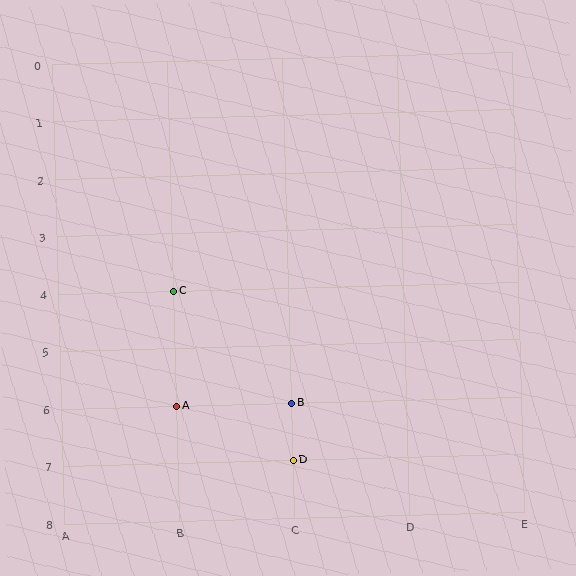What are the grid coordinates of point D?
Point D is at grid coordinates (C, 7).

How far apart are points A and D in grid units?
Points A and D are 1 column and 1 row apart (about 1.4 grid units diagonally).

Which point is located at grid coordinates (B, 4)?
Point C is at (B, 4).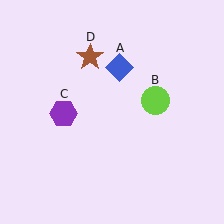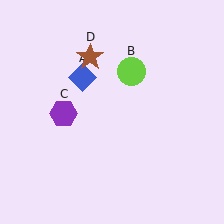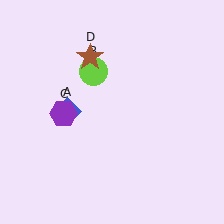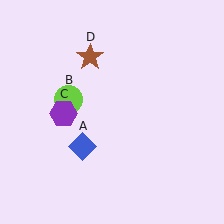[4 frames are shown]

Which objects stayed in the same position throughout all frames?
Purple hexagon (object C) and brown star (object D) remained stationary.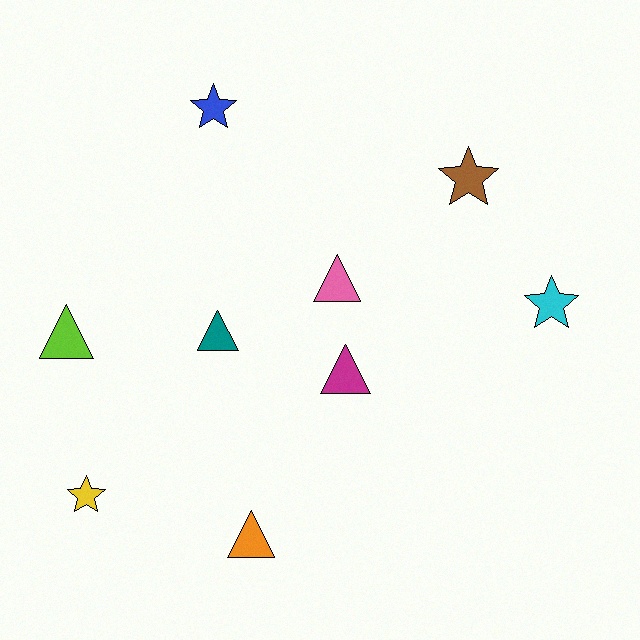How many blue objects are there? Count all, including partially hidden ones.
There is 1 blue object.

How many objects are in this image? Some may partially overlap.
There are 9 objects.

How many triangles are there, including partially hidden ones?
There are 5 triangles.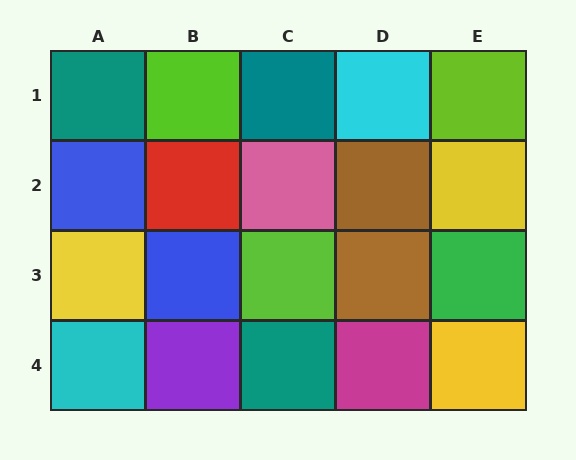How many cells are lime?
3 cells are lime.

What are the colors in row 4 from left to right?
Cyan, purple, teal, magenta, yellow.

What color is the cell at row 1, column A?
Teal.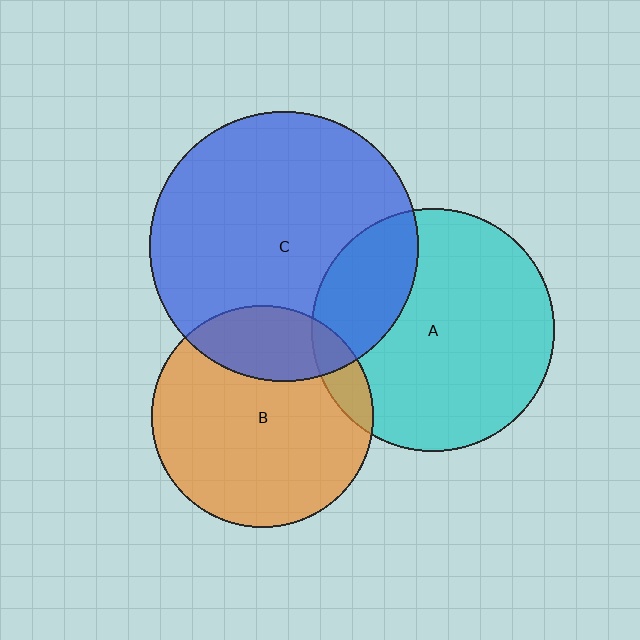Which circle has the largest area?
Circle C (blue).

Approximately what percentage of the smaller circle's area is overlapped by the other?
Approximately 10%.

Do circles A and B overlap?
Yes.